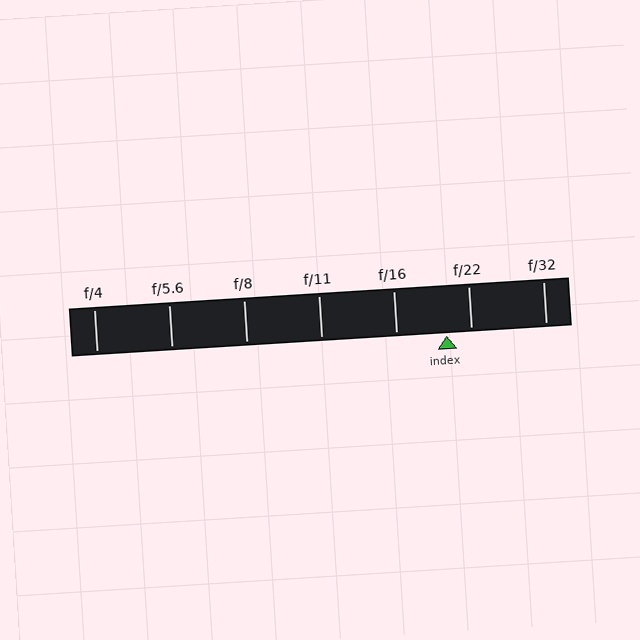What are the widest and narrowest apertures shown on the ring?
The widest aperture shown is f/4 and the narrowest is f/32.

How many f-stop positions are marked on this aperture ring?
There are 7 f-stop positions marked.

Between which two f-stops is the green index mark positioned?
The index mark is between f/16 and f/22.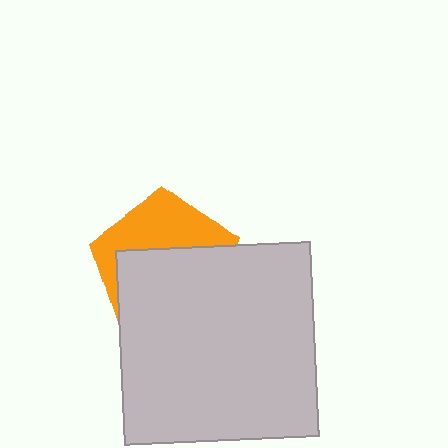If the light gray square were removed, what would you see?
You would see the complete orange pentagon.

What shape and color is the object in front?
The object in front is a light gray square.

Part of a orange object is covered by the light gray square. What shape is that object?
It is a pentagon.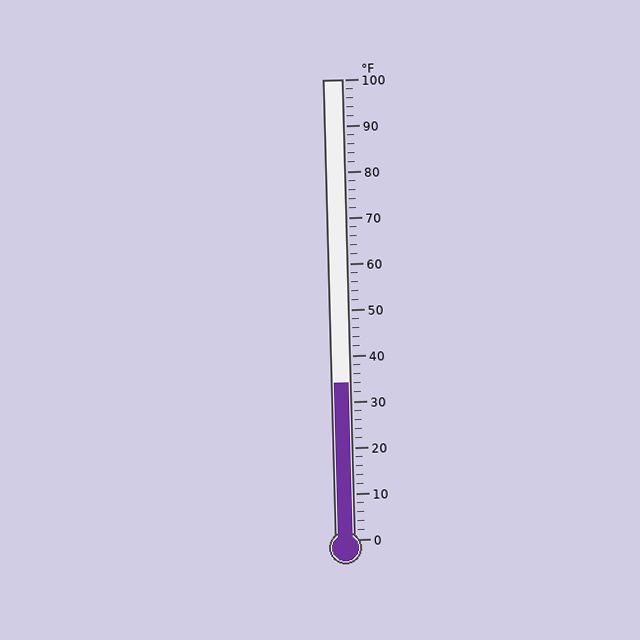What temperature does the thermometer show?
The thermometer shows approximately 34°F.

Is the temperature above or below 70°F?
The temperature is below 70°F.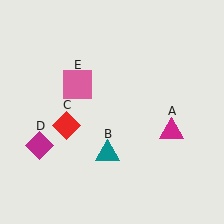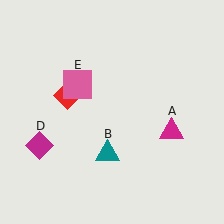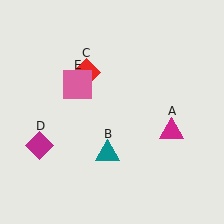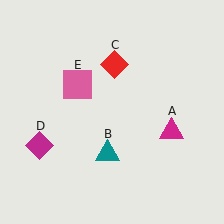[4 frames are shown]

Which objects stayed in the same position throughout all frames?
Magenta triangle (object A) and teal triangle (object B) and magenta diamond (object D) and pink square (object E) remained stationary.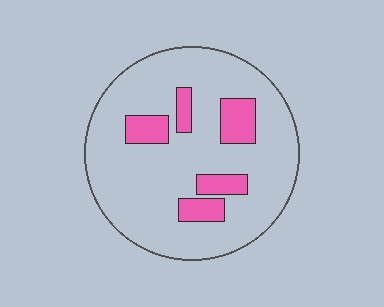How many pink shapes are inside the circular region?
5.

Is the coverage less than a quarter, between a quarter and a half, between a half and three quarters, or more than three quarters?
Less than a quarter.